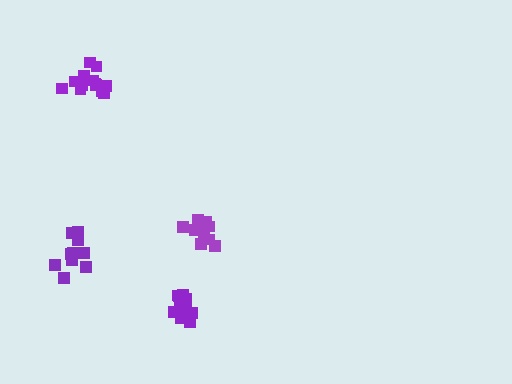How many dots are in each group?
Group 1: 13 dots, Group 2: 12 dots, Group 3: 10 dots, Group 4: 9 dots (44 total).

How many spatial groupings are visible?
There are 4 spatial groupings.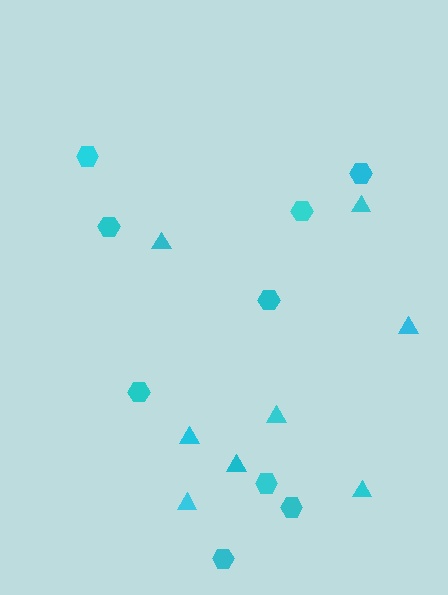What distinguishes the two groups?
There are 2 groups: one group of triangles (8) and one group of hexagons (9).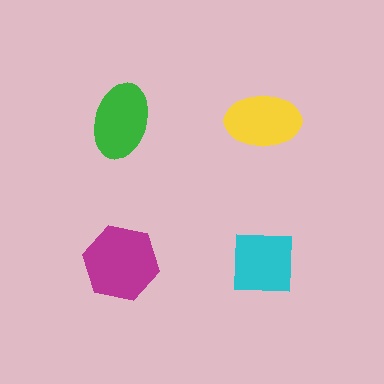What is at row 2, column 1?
A magenta hexagon.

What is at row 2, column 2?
A cyan square.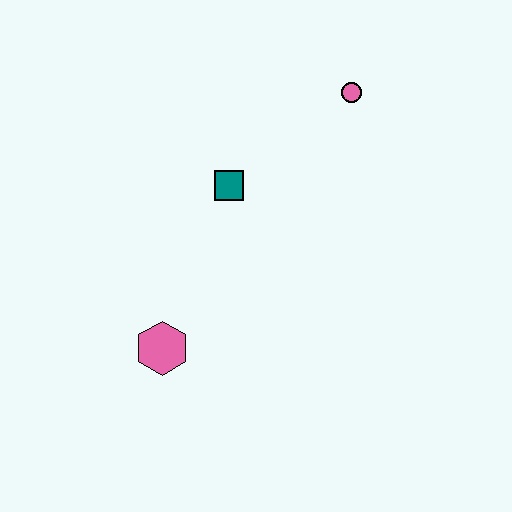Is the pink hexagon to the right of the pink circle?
No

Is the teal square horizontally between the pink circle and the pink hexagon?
Yes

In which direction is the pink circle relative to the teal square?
The pink circle is to the right of the teal square.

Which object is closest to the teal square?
The pink circle is closest to the teal square.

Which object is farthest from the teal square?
The pink hexagon is farthest from the teal square.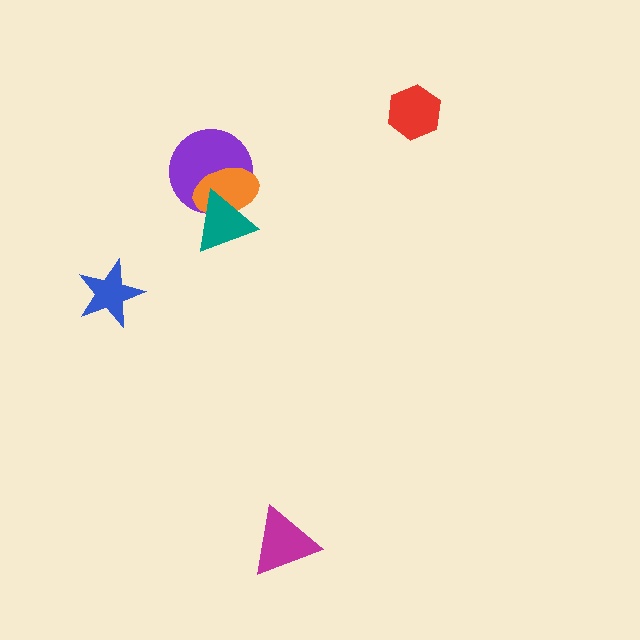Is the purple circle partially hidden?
Yes, it is partially covered by another shape.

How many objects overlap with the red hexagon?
0 objects overlap with the red hexagon.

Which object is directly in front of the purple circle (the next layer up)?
The orange ellipse is directly in front of the purple circle.